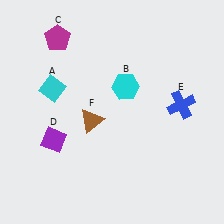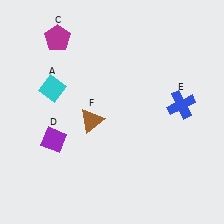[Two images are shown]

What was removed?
The cyan hexagon (B) was removed in Image 2.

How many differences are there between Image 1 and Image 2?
There is 1 difference between the two images.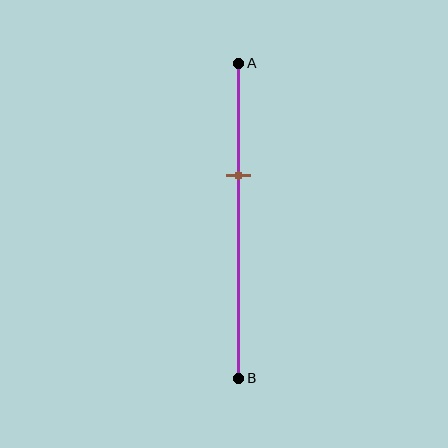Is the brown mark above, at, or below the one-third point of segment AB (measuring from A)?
The brown mark is approximately at the one-third point of segment AB.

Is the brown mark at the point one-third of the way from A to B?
Yes, the mark is approximately at the one-third point.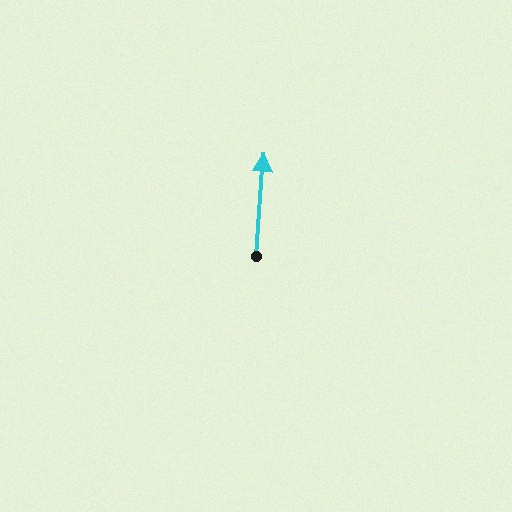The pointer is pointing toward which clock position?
Roughly 12 o'clock.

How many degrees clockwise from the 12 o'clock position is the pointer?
Approximately 4 degrees.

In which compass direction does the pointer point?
North.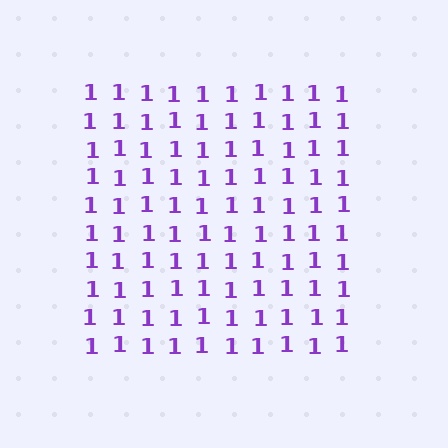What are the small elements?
The small elements are digit 1's.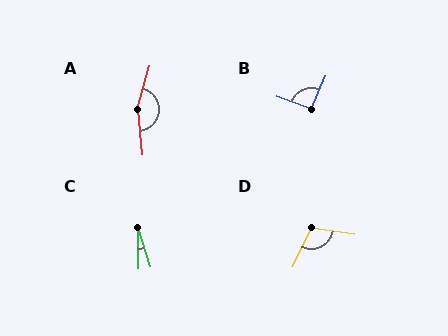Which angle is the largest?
A, at approximately 159 degrees.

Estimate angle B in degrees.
Approximately 92 degrees.